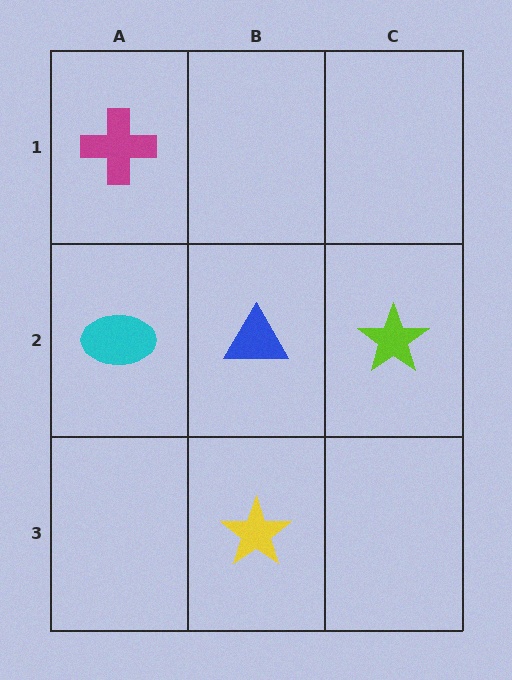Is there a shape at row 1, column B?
No, that cell is empty.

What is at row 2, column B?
A blue triangle.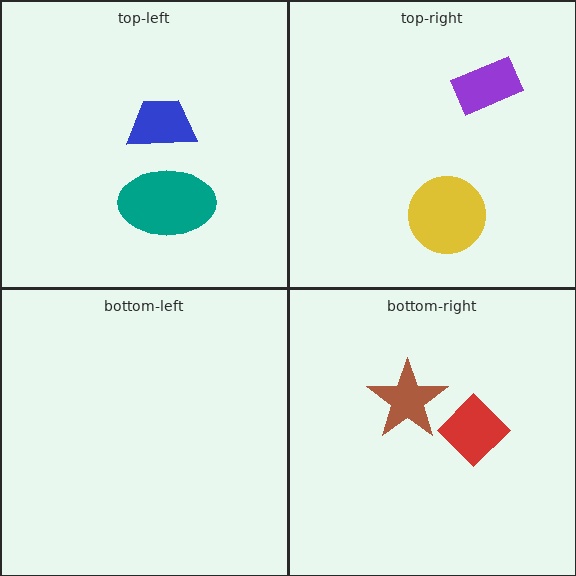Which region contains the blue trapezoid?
The top-left region.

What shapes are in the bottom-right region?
The brown star, the red diamond.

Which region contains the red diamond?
The bottom-right region.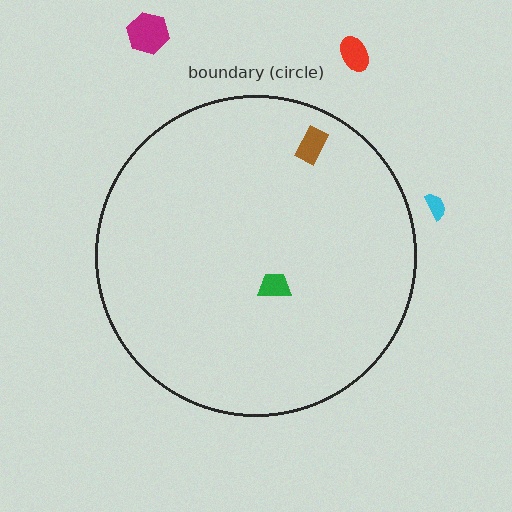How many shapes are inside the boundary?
2 inside, 3 outside.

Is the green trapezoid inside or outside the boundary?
Inside.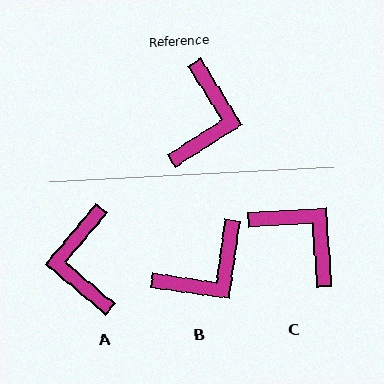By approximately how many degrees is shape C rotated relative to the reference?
Approximately 62 degrees counter-clockwise.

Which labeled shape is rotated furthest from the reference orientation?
A, about 162 degrees away.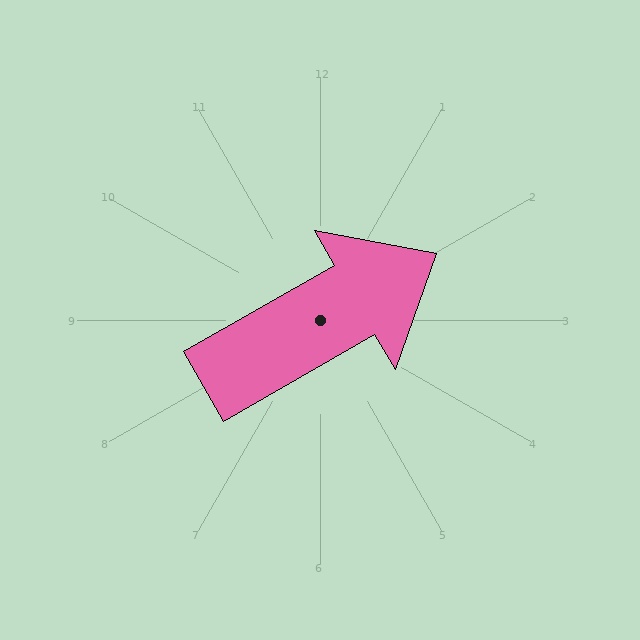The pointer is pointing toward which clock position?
Roughly 2 o'clock.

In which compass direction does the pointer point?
Northeast.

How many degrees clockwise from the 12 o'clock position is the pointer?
Approximately 60 degrees.